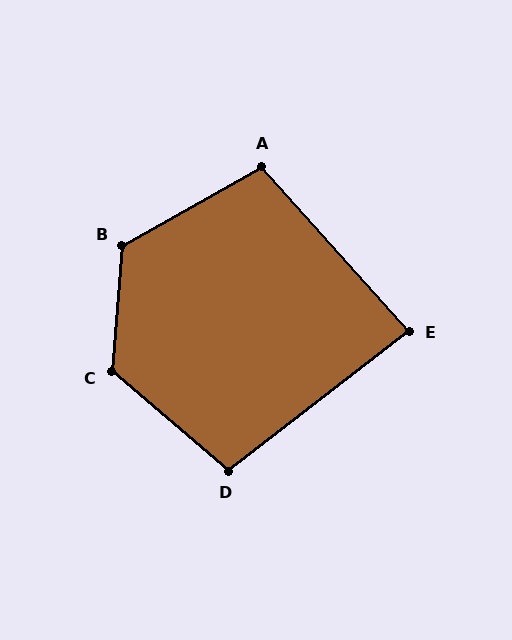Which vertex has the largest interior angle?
C, at approximately 126 degrees.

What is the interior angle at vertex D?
Approximately 102 degrees (obtuse).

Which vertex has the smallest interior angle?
E, at approximately 86 degrees.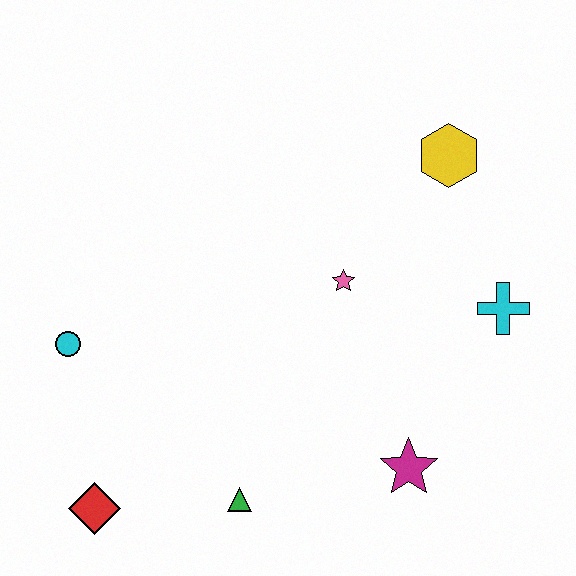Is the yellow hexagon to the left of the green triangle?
No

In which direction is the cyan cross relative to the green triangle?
The cyan cross is to the right of the green triangle.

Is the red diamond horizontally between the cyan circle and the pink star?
Yes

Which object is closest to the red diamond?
The green triangle is closest to the red diamond.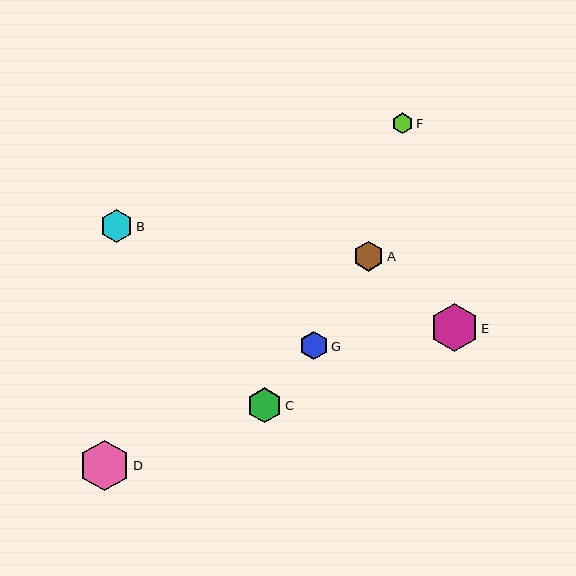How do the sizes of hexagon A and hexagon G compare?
Hexagon A and hexagon G are approximately the same size.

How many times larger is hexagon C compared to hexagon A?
Hexagon C is approximately 1.2 times the size of hexagon A.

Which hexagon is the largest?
Hexagon D is the largest with a size of approximately 51 pixels.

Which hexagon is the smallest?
Hexagon F is the smallest with a size of approximately 21 pixels.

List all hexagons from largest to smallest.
From largest to smallest: D, E, C, B, A, G, F.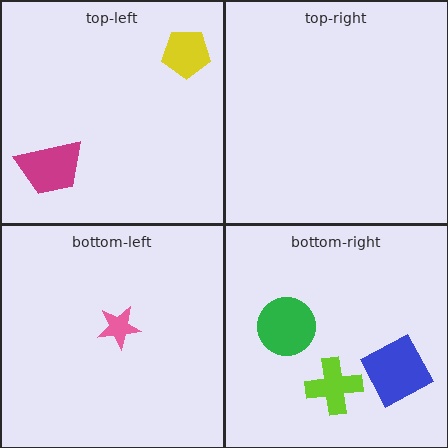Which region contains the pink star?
The bottom-left region.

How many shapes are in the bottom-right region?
3.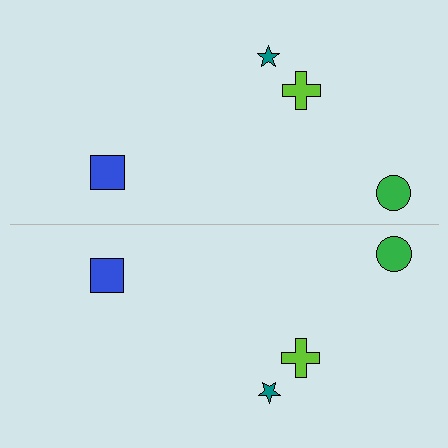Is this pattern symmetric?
Yes, this pattern has bilateral (reflection) symmetry.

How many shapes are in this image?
There are 8 shapes in this image.